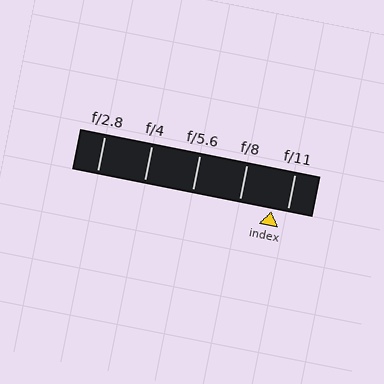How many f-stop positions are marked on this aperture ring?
There are 5 f-stop positions marked.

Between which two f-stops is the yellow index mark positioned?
The index mark is between f/8 and f/11.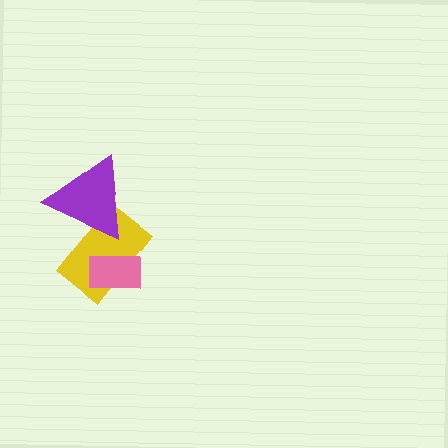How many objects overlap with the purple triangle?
1 object overlaps with the purple triangle.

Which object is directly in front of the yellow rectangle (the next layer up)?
The pink rectangle is directly in front of the yellow rectangle.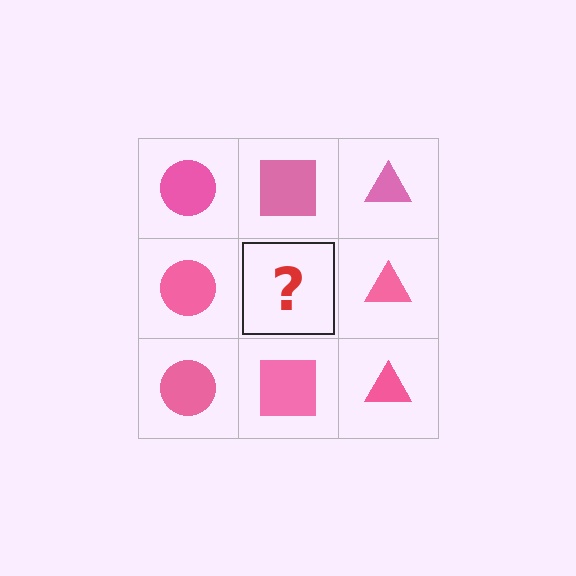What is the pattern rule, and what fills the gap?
The rule is that each column has a consistent shape. The gap should be filled with a pink square.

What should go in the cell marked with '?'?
The missing cell should contain a pink square.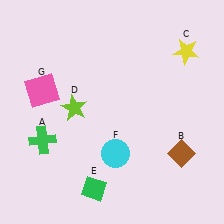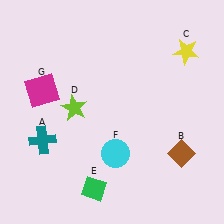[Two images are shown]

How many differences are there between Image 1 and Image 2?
There are 2 differences between the two images.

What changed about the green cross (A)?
In Image 1, A is green. In Image 2, it changed to teal.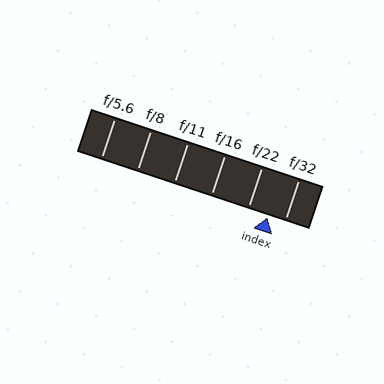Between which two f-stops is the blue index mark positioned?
The index mark is between f/22 and f/32.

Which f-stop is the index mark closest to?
The index mark is closest to f/32.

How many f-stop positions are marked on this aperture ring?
There are 6 f-stop positions marked.